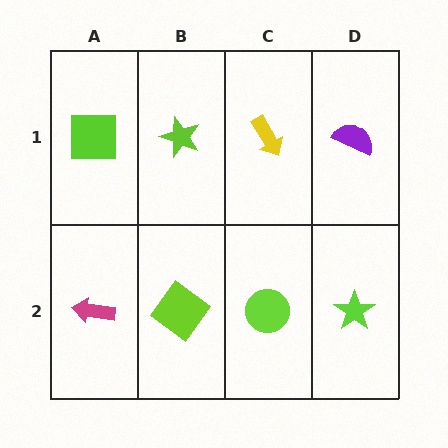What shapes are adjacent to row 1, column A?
A magenta arrow (row 2, column A), a lime star (row 1, column B).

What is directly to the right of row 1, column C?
A purple semicircle.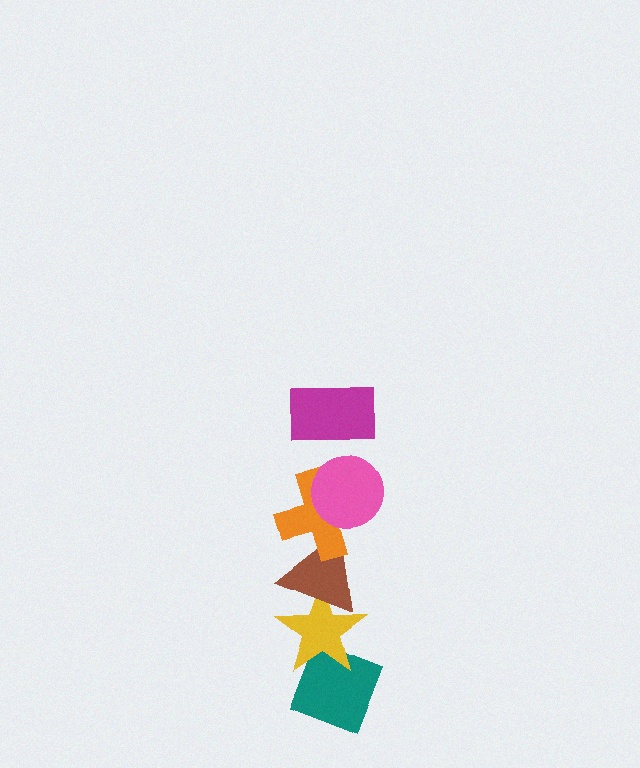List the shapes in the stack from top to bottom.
From top to bottom: the magenta rectangle, the pink circle, the orange cross, the brown triangle, the yellow star, the teal diamond.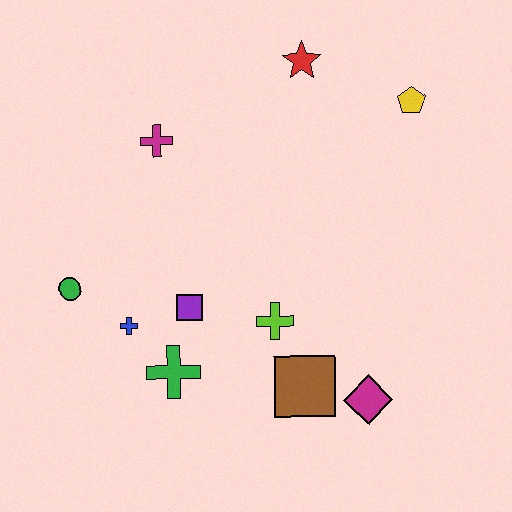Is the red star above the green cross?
Yes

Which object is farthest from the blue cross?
The yellow pentagon is farthest from the blue cross.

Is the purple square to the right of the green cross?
Yes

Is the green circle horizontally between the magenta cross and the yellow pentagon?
No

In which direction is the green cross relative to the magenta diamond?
The green cross is to the left of the magenta diamond.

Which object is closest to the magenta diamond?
The brown square is closest to the magenta diamond.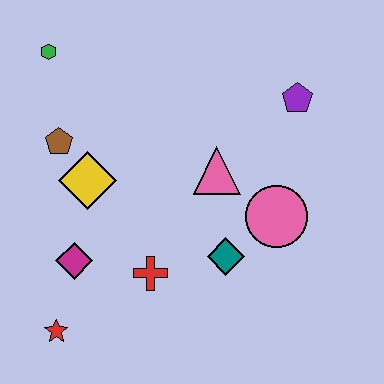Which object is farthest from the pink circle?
The green hexagon is farthest from the pink circle.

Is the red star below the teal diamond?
Yes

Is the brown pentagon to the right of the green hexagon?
Yes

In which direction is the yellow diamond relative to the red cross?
The yellow diamond is above the red cross.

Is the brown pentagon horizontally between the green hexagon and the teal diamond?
Yes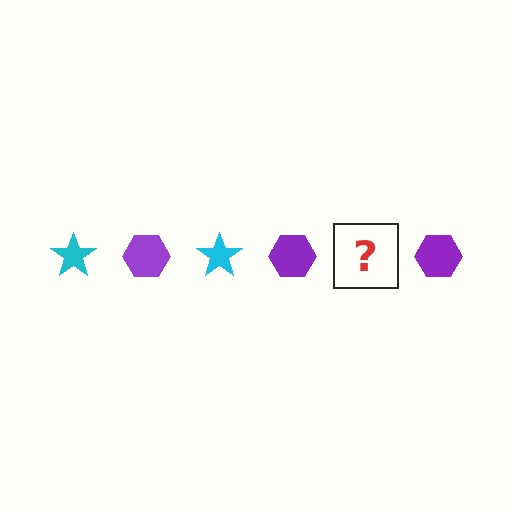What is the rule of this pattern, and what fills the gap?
The rule is that the pattern alternates between cyan star and purple hexagon. The gap should be filled with a cyan star.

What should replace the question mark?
The question mark should be replaced with a cyan star.